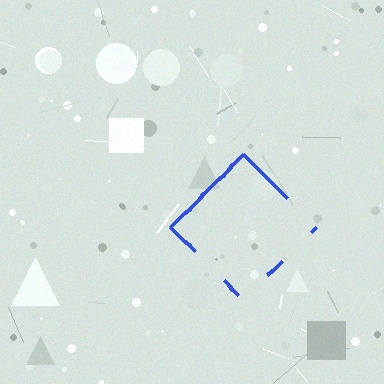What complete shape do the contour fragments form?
The contour fragments form a diamond.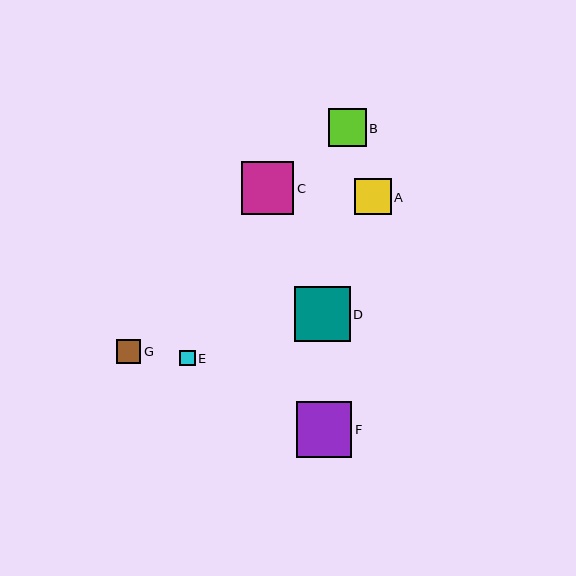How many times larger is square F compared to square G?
Square F is approximately 2.3 times the size of square G.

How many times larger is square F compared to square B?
Square F is approximately 1.5 times the size of square B.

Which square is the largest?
Square F is the largest with a size of approximately 56 pixels.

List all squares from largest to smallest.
From largest to smallest: F, D, C, B, A, G, E.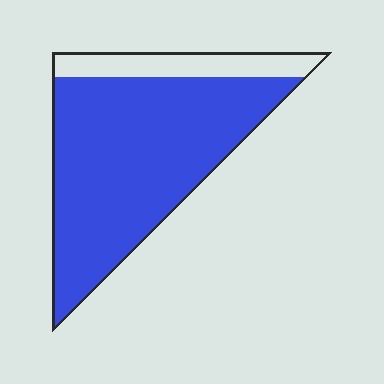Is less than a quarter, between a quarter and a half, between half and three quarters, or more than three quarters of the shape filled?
More than three quarters.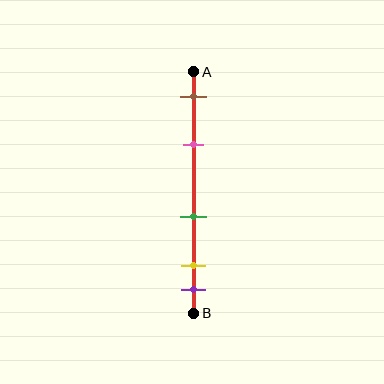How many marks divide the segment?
There are 5 marks dividing the segment.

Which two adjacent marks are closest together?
The yellow and purple marks are the closest adjacent pair.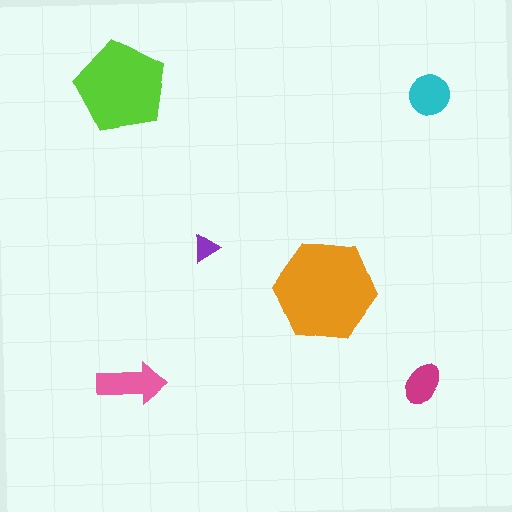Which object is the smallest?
The purple triangle.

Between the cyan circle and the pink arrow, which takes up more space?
The pink arrow.